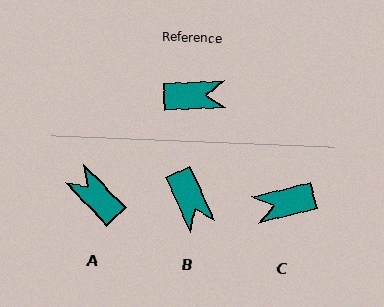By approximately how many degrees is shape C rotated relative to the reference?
Approximately 167 degrees clockwise.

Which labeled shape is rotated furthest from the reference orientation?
C, about 167 degrees away.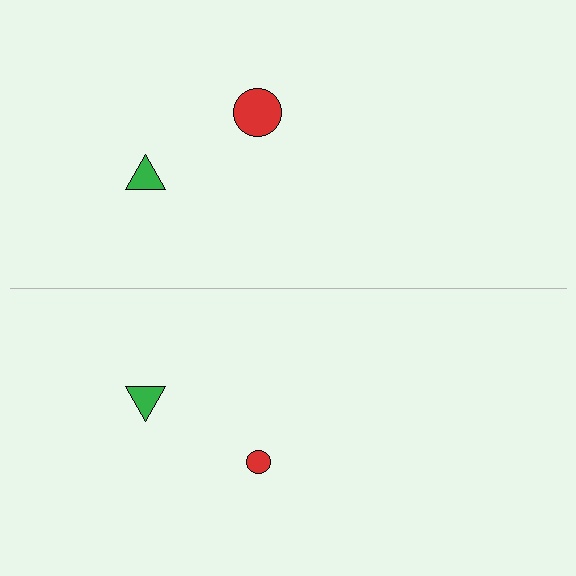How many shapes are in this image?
There are 4 shapes in this image.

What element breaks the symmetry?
The red circle on the bottom side has a different size than its mirror counterpart.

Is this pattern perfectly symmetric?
No, the pattern is not perfectly symmetric. The red circle on the bottom side has a different size than its mirror counterpart.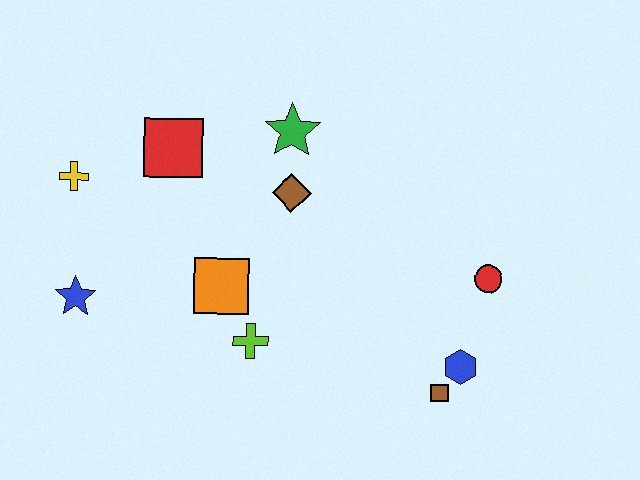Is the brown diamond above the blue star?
Yes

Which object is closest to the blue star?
The yellow cross is closest to the blue star.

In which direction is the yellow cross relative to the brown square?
The yellow cross is to the left of the brown square.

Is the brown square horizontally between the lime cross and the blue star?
No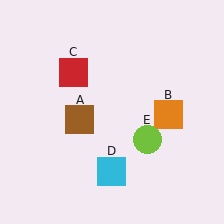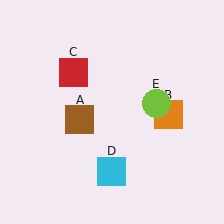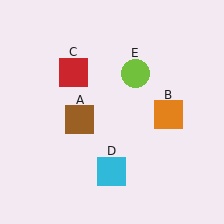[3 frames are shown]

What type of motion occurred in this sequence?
The lime circle (object E) rotated counterclockwise around the center of the scene.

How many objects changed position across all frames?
1 object changed position: lime circle (object E).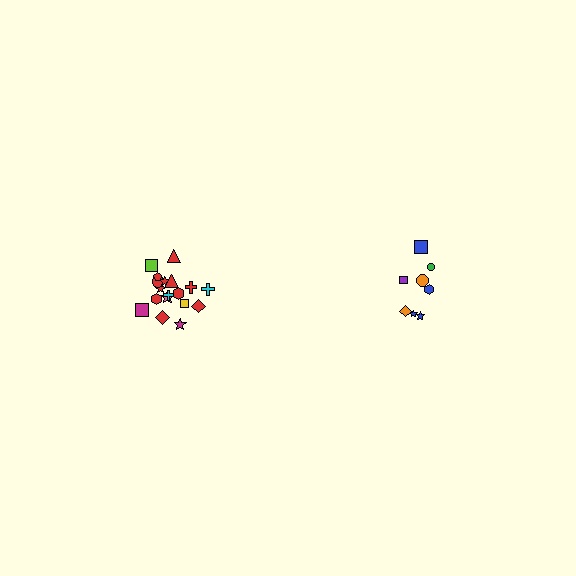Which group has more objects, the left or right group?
The left group.